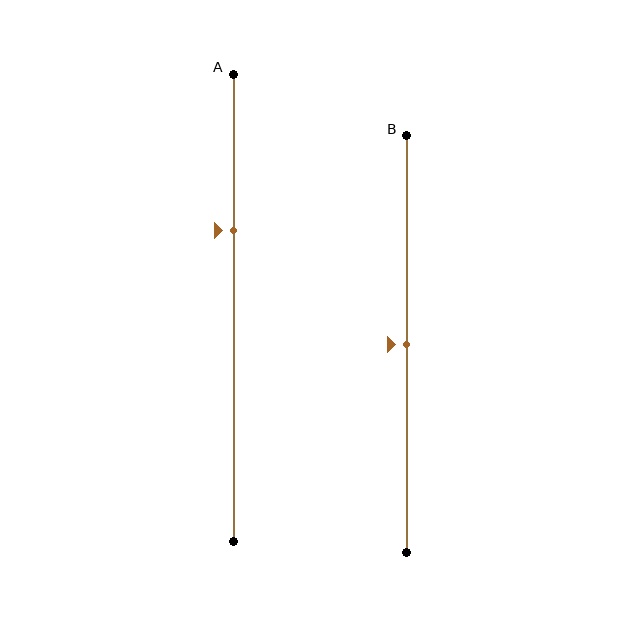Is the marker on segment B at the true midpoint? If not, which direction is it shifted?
Yes, the marker on segment B is at the true midpoint.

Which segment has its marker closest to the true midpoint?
Segment B has its marker closest to the true midpoint.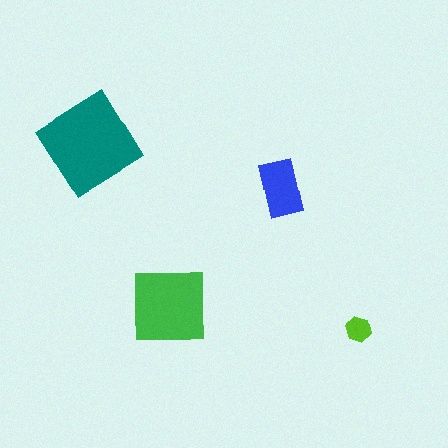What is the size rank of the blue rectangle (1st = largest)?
3rd.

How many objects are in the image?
There are 4 objects in the image.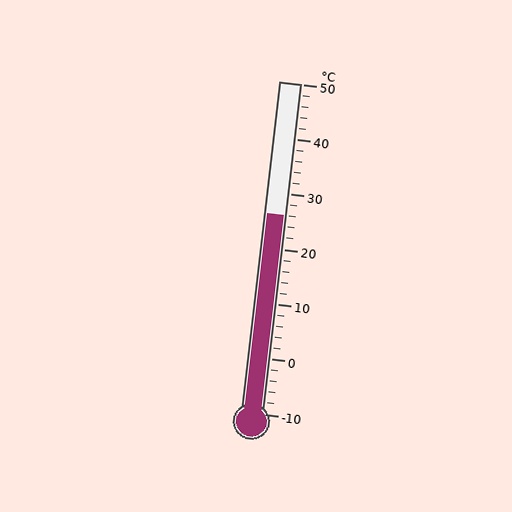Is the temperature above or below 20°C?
The temperature is above 20°C.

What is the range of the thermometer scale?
The thermometer scale ranges from -10°C to 50°C.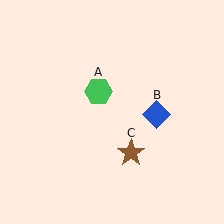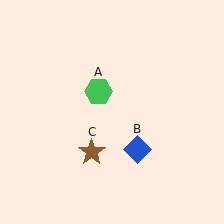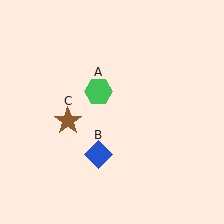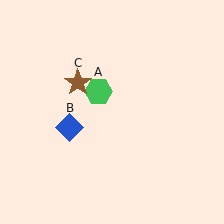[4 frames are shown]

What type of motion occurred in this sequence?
The blue diamond (object B), brown star (object C) rotated clockwise around the center of the scene.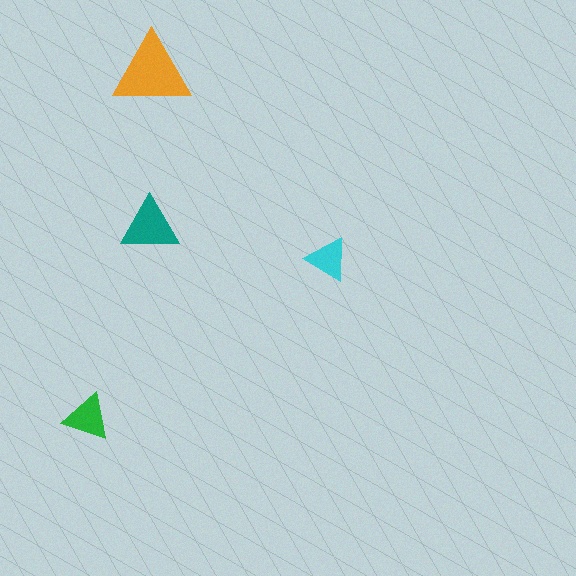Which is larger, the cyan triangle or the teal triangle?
The teal one.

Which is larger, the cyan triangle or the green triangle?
The green one.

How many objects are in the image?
There are 4 objects in the image.